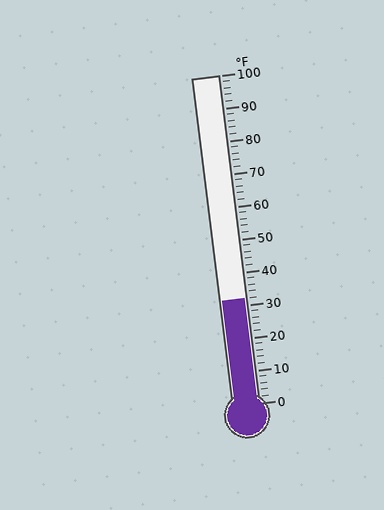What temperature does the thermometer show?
The thermometer shows approximately 32°F.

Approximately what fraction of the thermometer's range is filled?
The thermometer is filled to approximately 30% of its range.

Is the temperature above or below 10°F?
The temperature is above 10°F.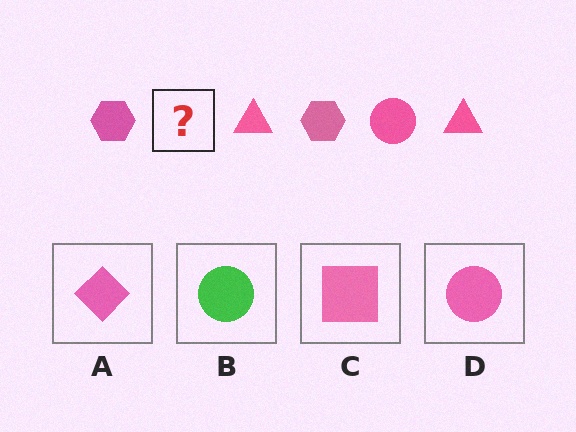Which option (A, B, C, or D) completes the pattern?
D.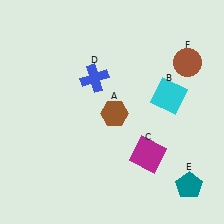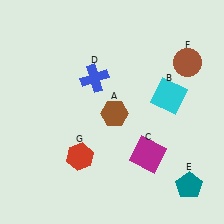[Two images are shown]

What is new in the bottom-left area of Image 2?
A red hexagon (G) was added in the bottom-left area of Image 2.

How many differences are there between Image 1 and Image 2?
There is 1 difference between the two images.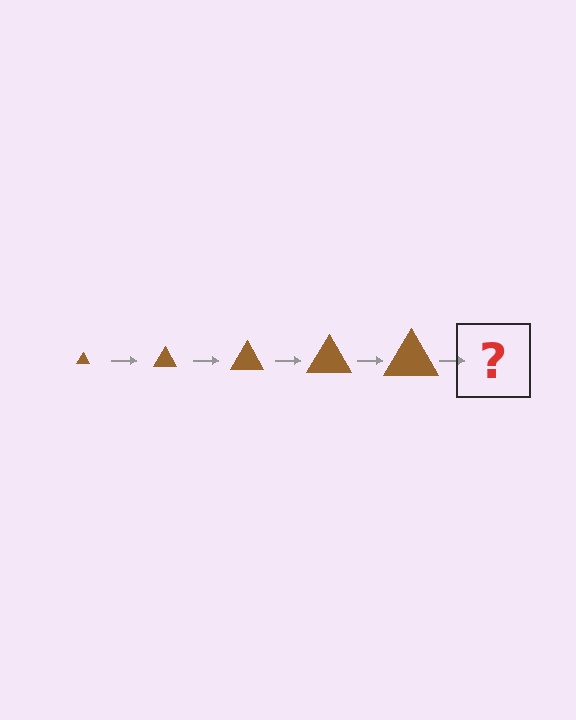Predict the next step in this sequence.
The next step is a brown triangle, larger than the previous one.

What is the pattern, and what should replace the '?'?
The pattern is that the triangle gets progressively larger each step. The '?' should be a brown triangle, larger than the previous one.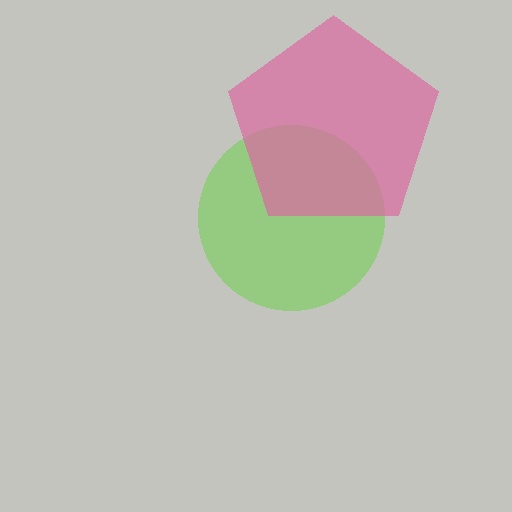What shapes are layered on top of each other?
The layered shapes are: a lime circle, a pink pentagon.